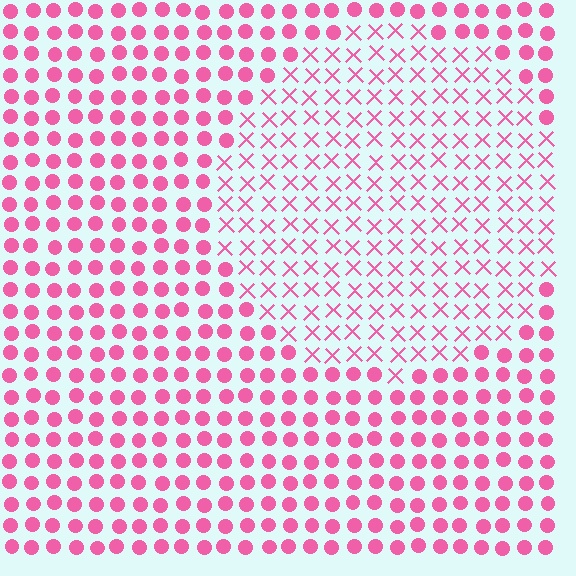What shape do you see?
I see a circle.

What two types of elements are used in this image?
The image uses X marks inside the circle region and circles outside it.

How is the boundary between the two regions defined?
The boundary is defined by a change in element shape: X marks inside vs. circles outside. All elements share the same color and spacing.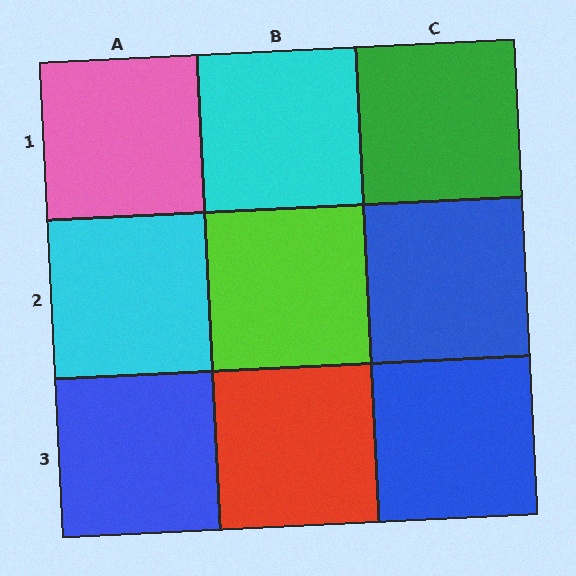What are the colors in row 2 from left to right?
Cyan, lime, blue.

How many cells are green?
1 cell is green.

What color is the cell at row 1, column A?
Pink.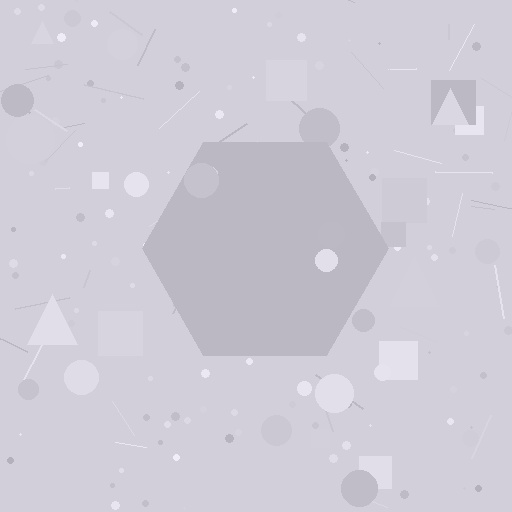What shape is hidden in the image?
A hexagon is hidden in the image.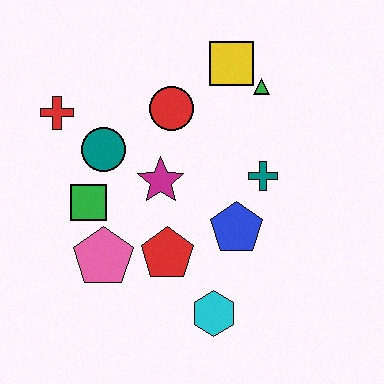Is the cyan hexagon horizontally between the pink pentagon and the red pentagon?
No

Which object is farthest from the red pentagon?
The yellow square is farthest from the red pentagon.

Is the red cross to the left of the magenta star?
Yes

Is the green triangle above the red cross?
Yes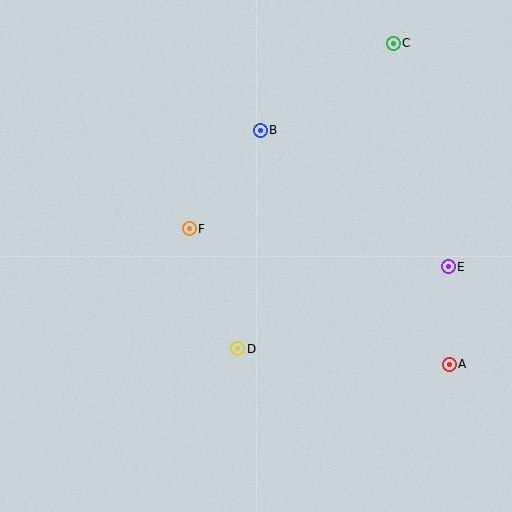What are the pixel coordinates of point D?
Point D is at (238, 349).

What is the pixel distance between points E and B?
The distance between E and B is 233 pixels.